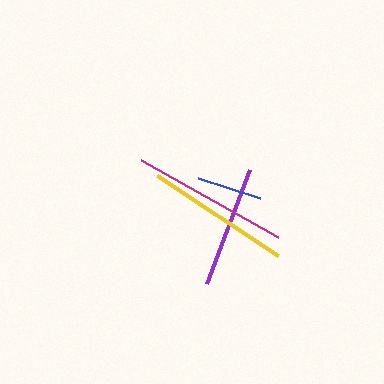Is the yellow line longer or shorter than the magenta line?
The magenta line is longer than the yellow line.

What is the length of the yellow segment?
The yellow segment is approximately 145 pixels long.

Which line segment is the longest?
The magenta line is the longest at approximately 157 pixels.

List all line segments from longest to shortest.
From longest to shortest: magenta, yellow, purple, blue.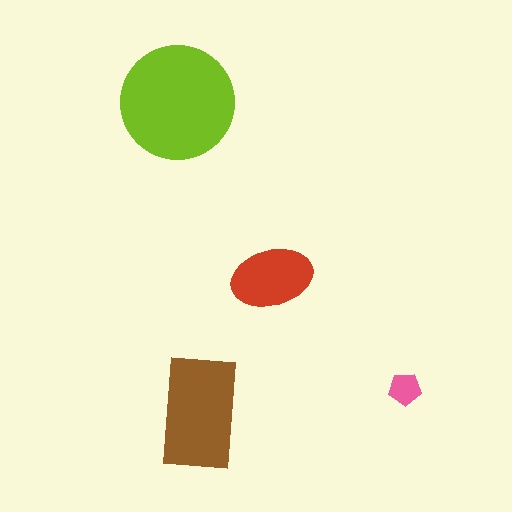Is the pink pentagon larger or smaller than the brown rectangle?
Smaller.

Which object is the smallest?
The pink pentagon.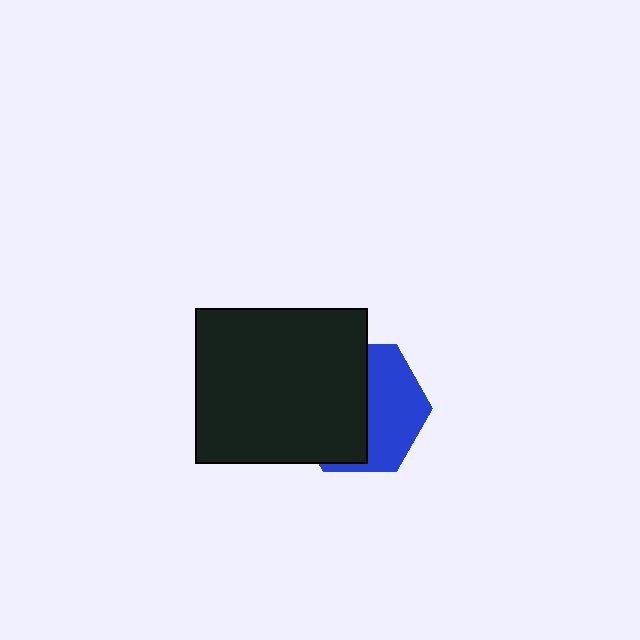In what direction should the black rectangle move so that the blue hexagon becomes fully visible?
The black rectangle should move left. That is the shortest direction to clear the overlap and leave the blue hexagon fully visible.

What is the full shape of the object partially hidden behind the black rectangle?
The partially hidden object is a blue hexagon.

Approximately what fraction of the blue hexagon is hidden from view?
Roughly 54% of the blue hexagon is hidden behind the black rectangle.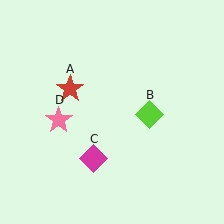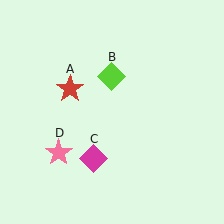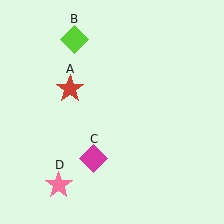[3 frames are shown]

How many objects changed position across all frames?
2 objects changed position: lime diamond (object B), pink star (object D).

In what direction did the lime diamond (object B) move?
The lime diamond (object B) moved up and to the left.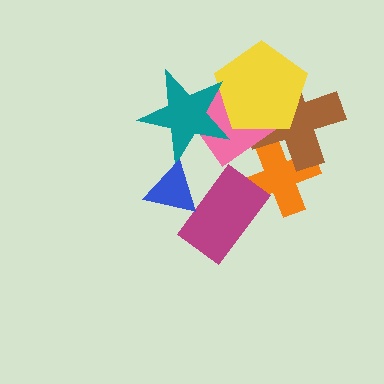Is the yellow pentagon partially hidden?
Yes, it is partially covered by another shape.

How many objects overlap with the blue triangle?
1 object overlaps with the blue triangle.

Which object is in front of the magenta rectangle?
The blue triangle is in front of the magenta rectangle.